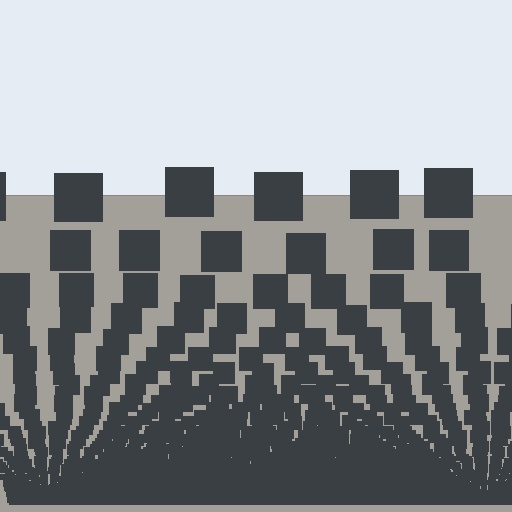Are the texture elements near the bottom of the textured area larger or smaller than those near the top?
Smaller. The gradient is inverted — elements near the bottom are smaller and denser.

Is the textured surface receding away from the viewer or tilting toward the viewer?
The surface appears to tilt toward the viewer. Texture elements get larger and sparser toward the top.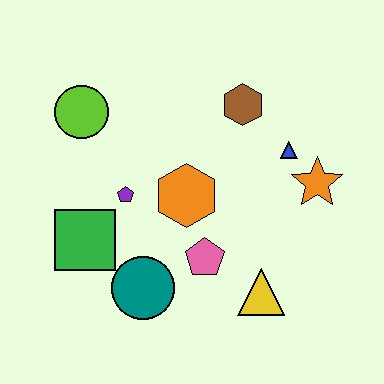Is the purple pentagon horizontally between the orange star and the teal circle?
No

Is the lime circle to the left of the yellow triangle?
Yes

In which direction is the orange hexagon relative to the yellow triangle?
The orange hexagon is above the yellow triangle.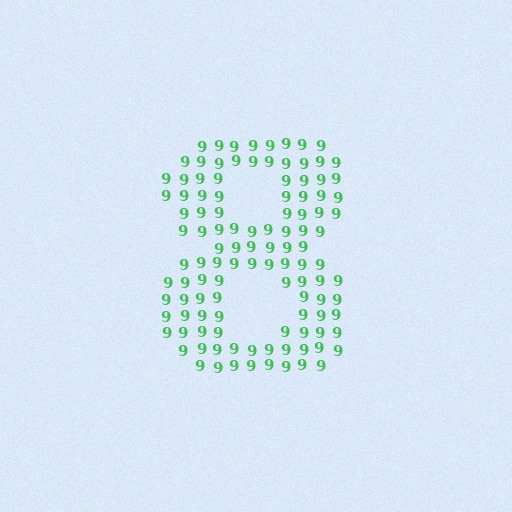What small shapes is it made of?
It is made of small digit 9's.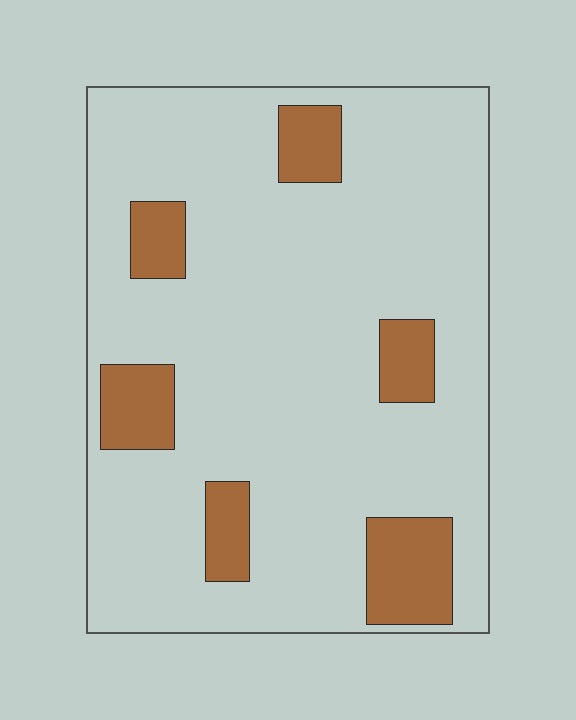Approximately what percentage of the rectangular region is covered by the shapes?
Approximately 15%.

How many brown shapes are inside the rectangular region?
6.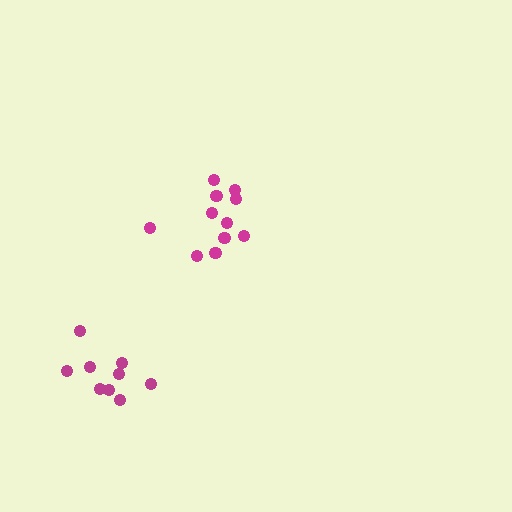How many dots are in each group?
Group 1: 9 dots, Group 2: 11 dots (20 total).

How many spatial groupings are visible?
There are 2 spatial groupings.